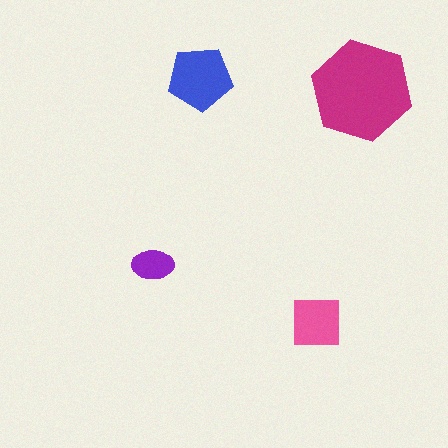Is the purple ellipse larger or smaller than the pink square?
Smaller.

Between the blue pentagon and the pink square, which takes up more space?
The blue pentagon.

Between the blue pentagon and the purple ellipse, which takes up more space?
The blue pentagon.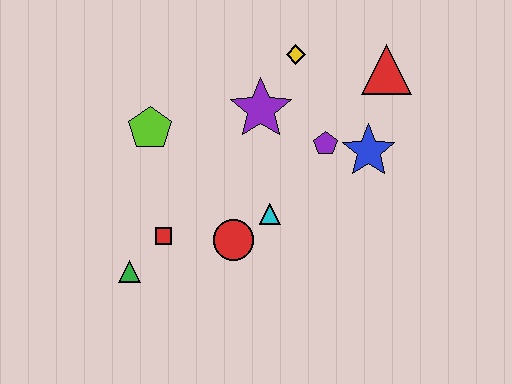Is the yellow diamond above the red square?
Yes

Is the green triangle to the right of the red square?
No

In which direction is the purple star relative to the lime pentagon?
The purple star is to the right of the lime pentagon.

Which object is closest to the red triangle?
The blue star is closest to the red triangle.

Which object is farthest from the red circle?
The red triangle is farthest from the red circle.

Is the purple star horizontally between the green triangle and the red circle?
No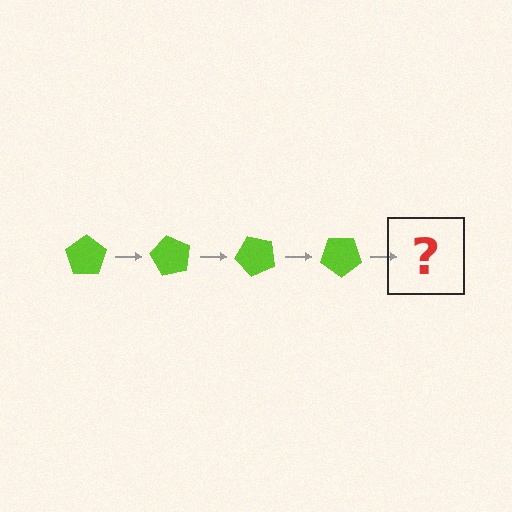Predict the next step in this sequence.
The next step is a lime pentagon rotated 240 degrees.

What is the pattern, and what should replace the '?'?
The pattern is that the pentagon rotates 60 degrees each step. The '?' should be a lime pentagon rotated 240 degrees.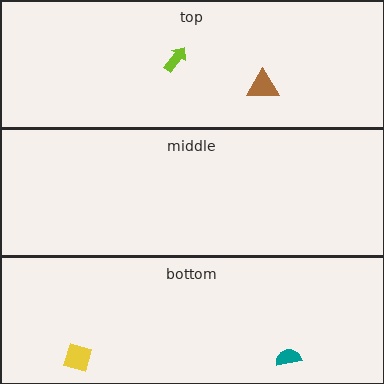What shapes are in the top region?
The lime arrow, the brown triangle.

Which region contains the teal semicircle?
The bottom region.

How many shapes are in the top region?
2.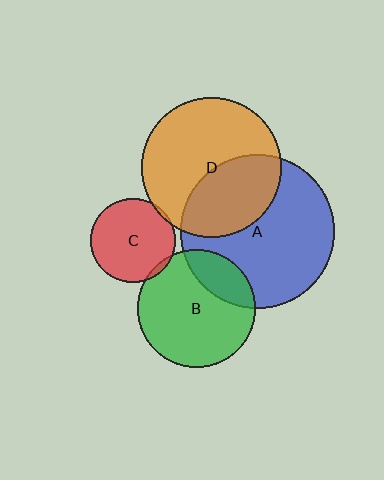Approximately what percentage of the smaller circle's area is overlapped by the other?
Approximately 20%.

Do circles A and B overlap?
Yes.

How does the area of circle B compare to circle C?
Approximately 2.0 times.